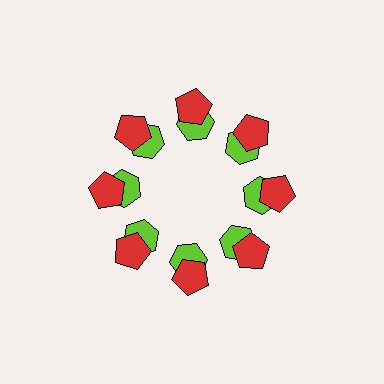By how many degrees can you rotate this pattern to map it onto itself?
The pattern maps onto itself every 45 degrees of rotation.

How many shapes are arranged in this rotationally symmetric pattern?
There are 16 shapes, arranged in 8 groups of 2.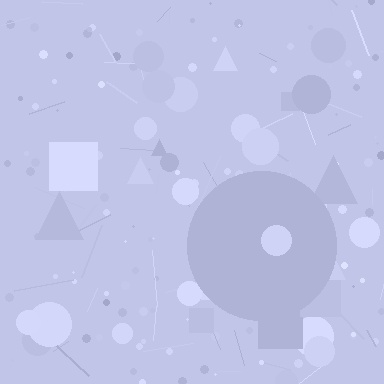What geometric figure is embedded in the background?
A circle is embedded in the background.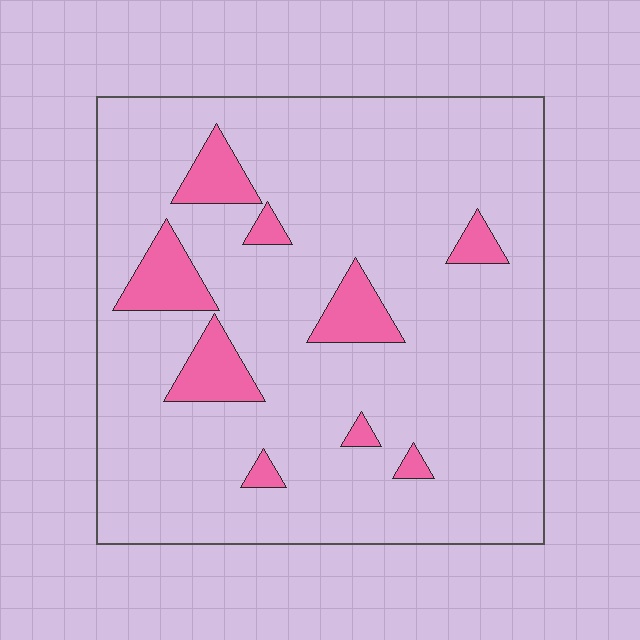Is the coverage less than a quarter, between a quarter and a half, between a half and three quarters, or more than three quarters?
Less than a quarter.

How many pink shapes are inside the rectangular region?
9.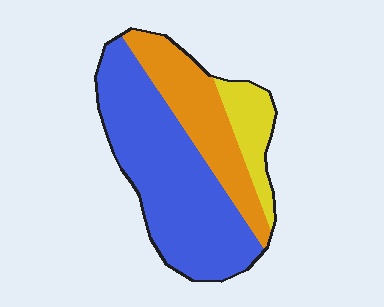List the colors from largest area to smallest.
From largest to smallest: blue, orange, yellow.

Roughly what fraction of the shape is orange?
Orange covers 28% of the shape.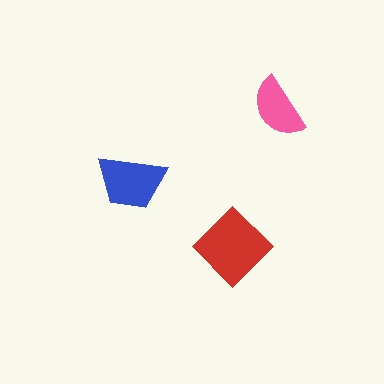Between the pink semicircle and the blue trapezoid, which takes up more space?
The blue trapezoid.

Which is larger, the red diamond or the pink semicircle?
The red diamond.